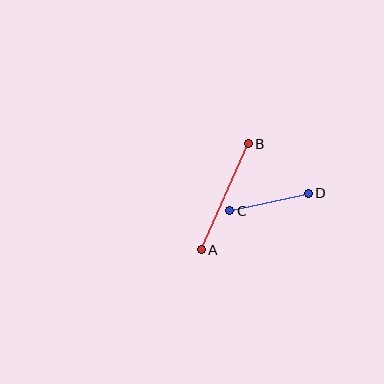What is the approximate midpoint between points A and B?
The midpoint is at approximately (225, 197) pixels.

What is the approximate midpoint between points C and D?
The midpoint is at approximately (269, 202) pixels.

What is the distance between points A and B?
The distance is approximately 116 pixels.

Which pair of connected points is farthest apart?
Points A and B are farthest apart.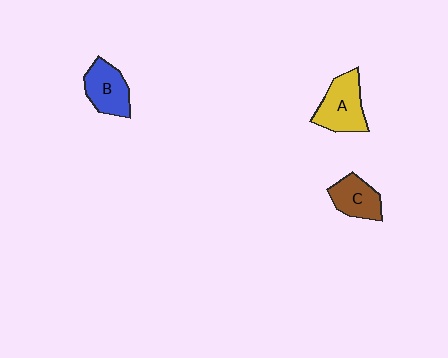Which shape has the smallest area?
Shape C (brown).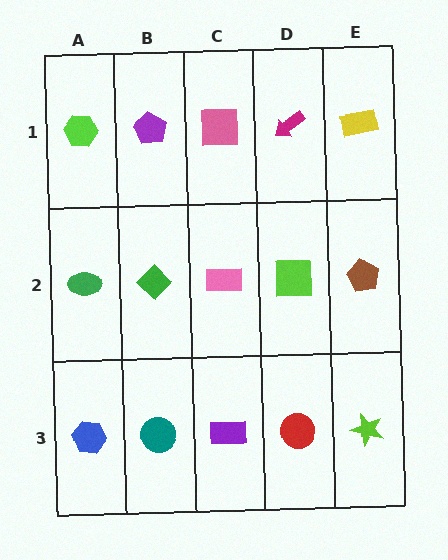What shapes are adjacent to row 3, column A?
A green ellipse (row 2, column A), a teal circle (row 3, column B).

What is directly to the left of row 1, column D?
A pink square.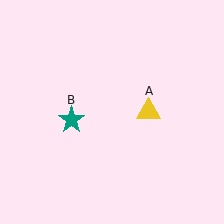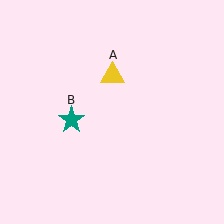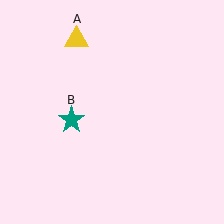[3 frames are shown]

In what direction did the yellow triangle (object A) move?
The yellow triangle (object A) moved up and to the left.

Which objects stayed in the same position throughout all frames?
Teal star (object B) remained stationary.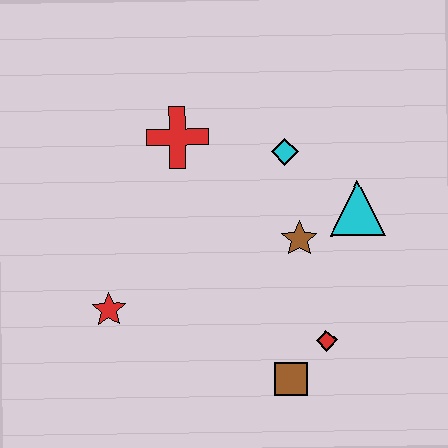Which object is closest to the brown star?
The cyan triangle is closest to the brown star.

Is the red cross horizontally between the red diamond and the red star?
Yes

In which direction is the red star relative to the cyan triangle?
The red star is to the left of the cyan triangle.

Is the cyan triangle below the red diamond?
No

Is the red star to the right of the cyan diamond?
No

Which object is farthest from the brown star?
The red star is farthest from the brown star.